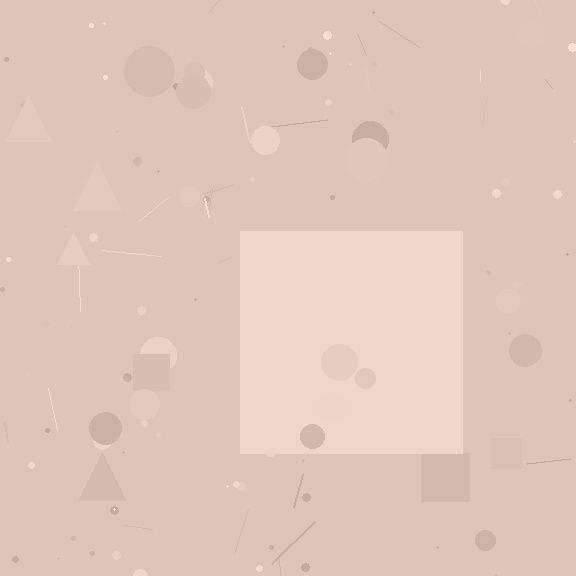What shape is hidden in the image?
A square is hidden in the image.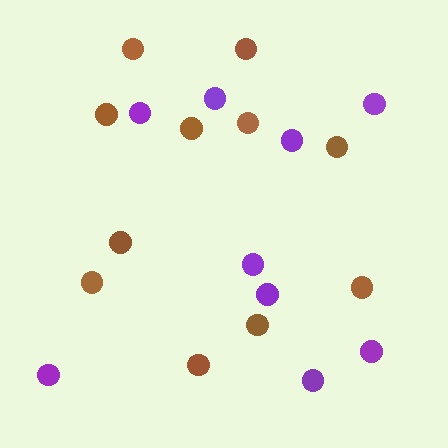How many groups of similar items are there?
There are 2 groups: one group of brown circles (11) and one group of purple circles (9).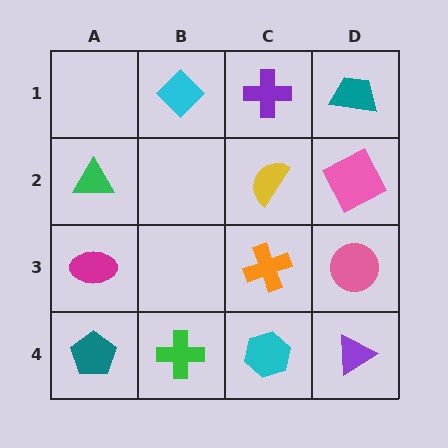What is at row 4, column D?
A purple triangle.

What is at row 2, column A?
A green triangle.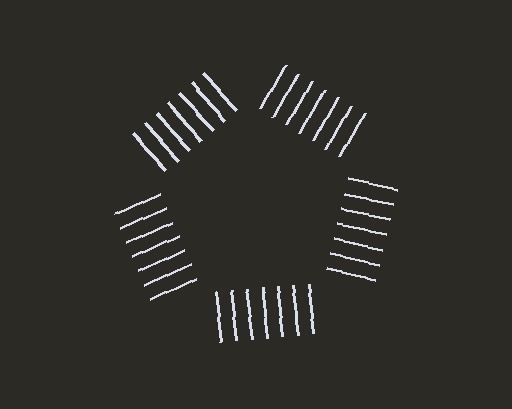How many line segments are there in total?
35 — 7 along each of the 5 edges.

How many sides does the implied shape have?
5 sides — the line-ends trace a pentagon.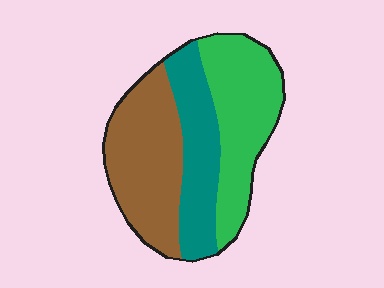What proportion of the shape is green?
Green covers 36% of the shape.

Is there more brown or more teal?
Brown.